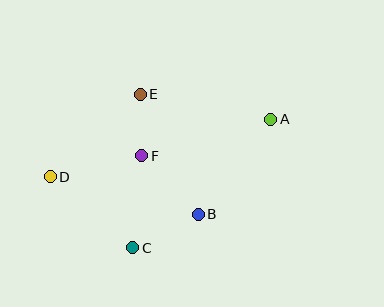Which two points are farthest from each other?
Points A and D are farthest from each other.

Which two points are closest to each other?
Points E and F are closest to each other.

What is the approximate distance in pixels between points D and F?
The distance between D and F is approximately 94 pixels.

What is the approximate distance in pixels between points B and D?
The distance between B and D is approximately 153 pixels.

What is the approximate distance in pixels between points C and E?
The distance between C and E is approximately 154 pixels.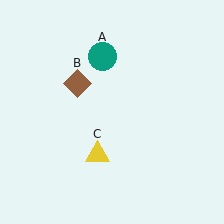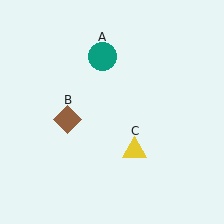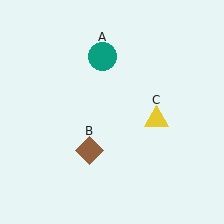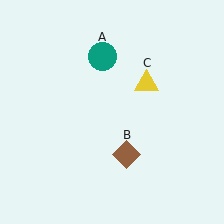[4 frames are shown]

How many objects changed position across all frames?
2 objects changed position: brown diamond (object B), yellow triangle (object C).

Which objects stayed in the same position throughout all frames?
Teal circle (object A) remained stationary.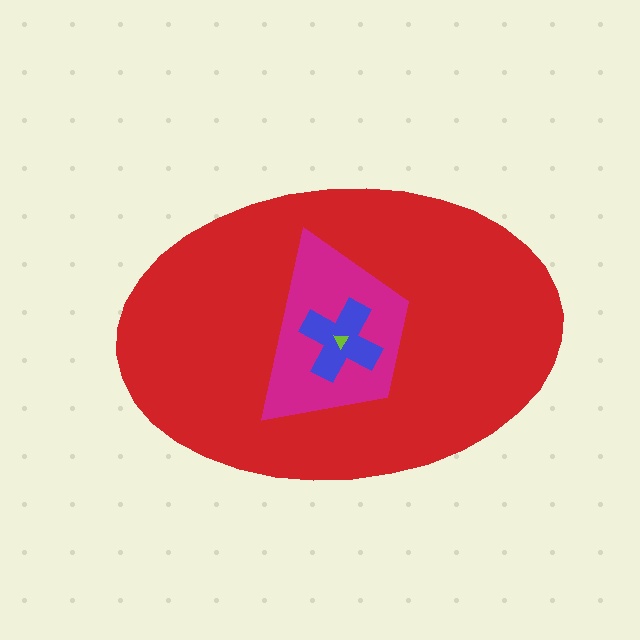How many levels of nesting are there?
4.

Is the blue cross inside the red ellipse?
Yes.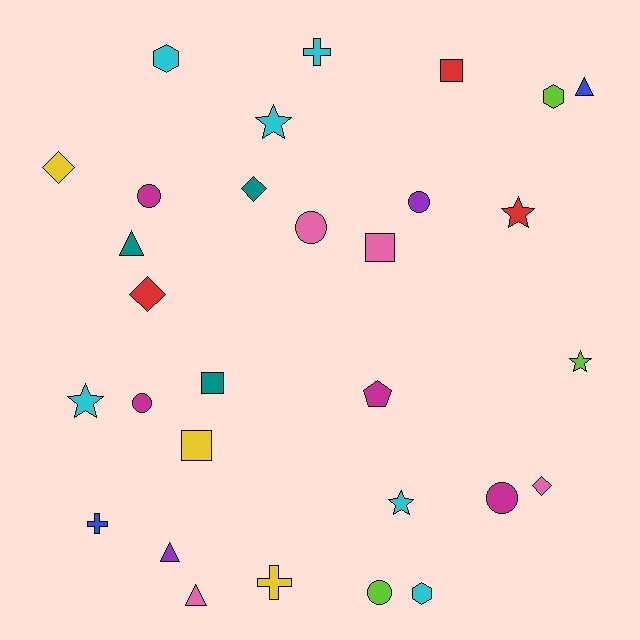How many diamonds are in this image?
There are 4 diamonds.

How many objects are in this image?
There are 30 objects.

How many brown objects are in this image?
There are no brown objects.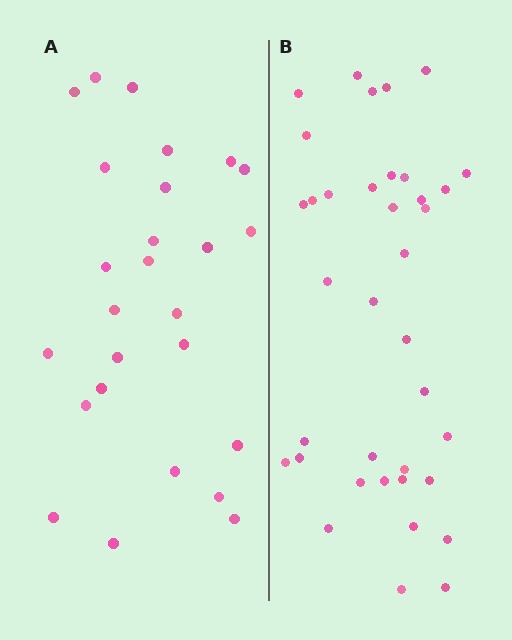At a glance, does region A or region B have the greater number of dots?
Region B (the right region) has more dots.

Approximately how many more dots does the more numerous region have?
Region B has roughly 12 or so more dots than region A.